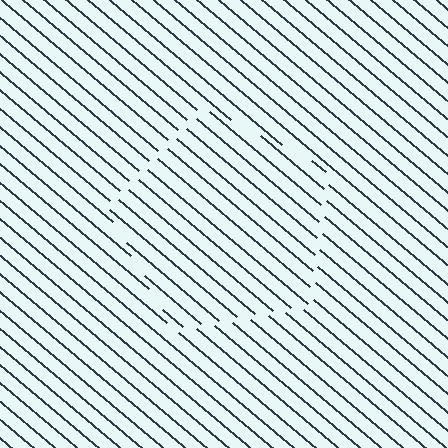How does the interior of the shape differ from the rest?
The interior of the shape contains the same grating, shifted by half a period — the contour is defined by the phase discontinuity where line-ends from the inner and outer gratings abut.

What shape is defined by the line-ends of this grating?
An illusory pentagon. The interior of the shape contains the same grating, shifted by half a period — the contour is defined by the phase discontinuity where line-ends from the inner and outer gratings abut.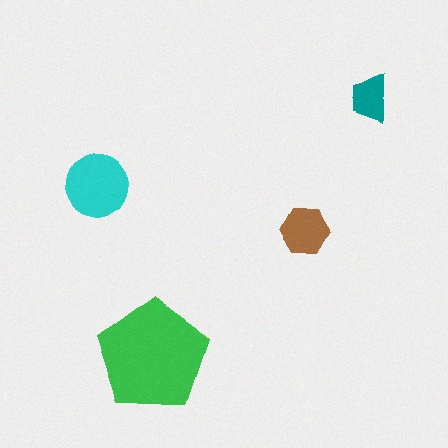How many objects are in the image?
There are 4 objects in the image.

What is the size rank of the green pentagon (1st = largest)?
1st.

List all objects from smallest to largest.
The teal trapezoid, the brown hexagon, the cyan circle, the green pentagon.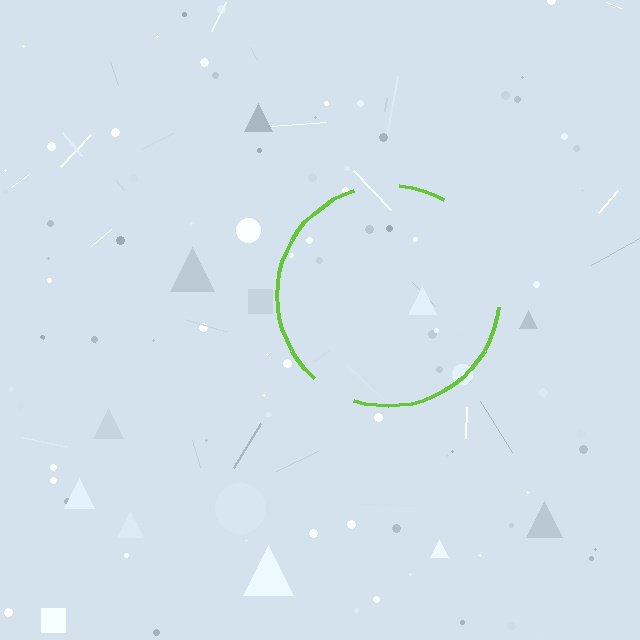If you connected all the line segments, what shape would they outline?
They would outline a circle.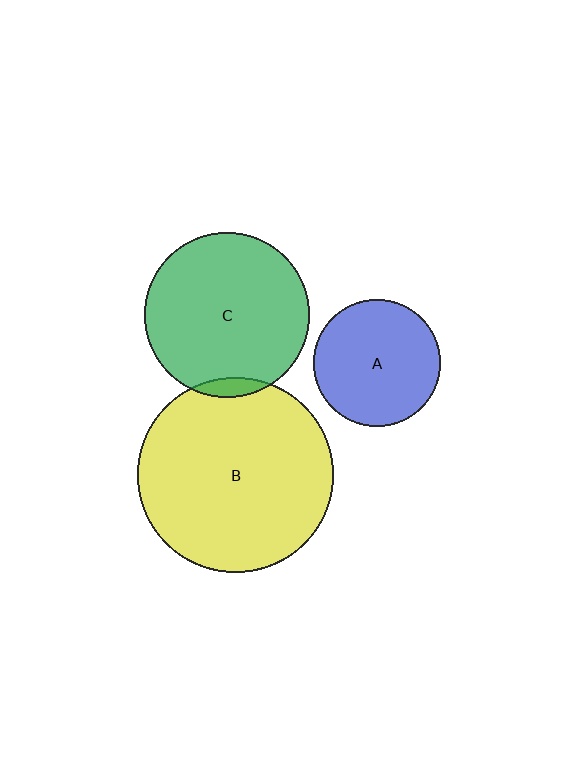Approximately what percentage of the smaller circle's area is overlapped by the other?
Approximately 5%.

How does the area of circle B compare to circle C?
Approximately 1.4 times.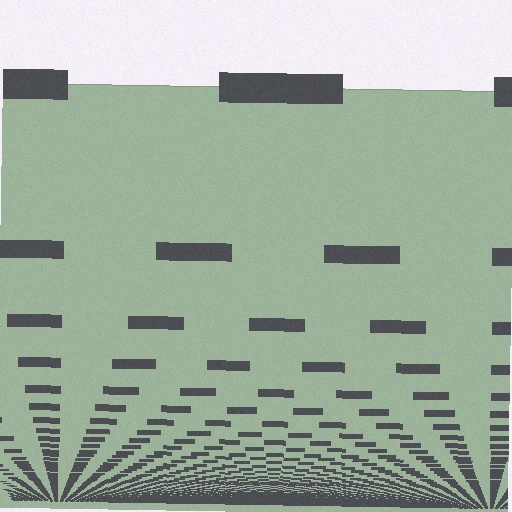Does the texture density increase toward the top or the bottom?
Density increases toward the bottom.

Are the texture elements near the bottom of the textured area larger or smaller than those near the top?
Smaller. The gradient is inverted — elements near the bottom are smaller and denser.